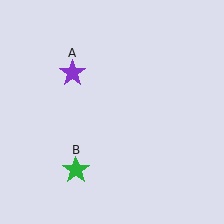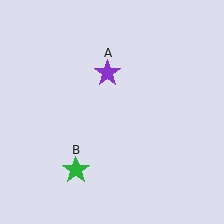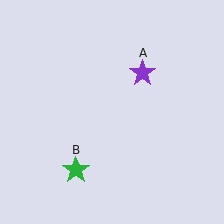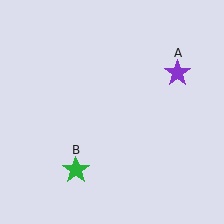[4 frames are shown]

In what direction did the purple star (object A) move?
The purple star (object A) moved right.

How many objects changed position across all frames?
1 object changed position: purple star (object A).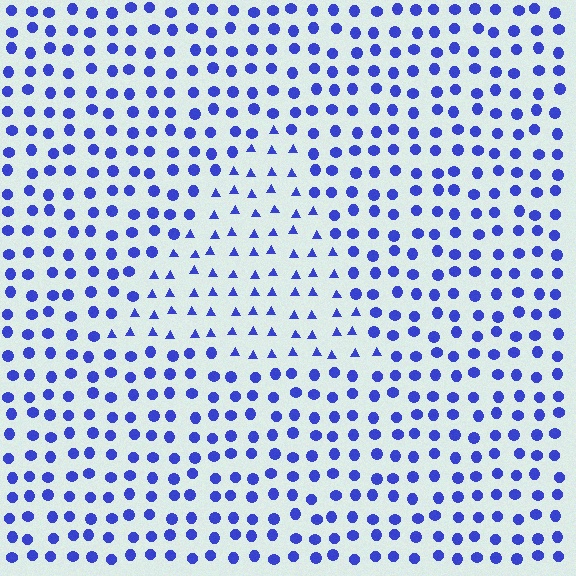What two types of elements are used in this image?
The image uses triangles inside the triangle region and circles outside it.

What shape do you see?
I see a triangle.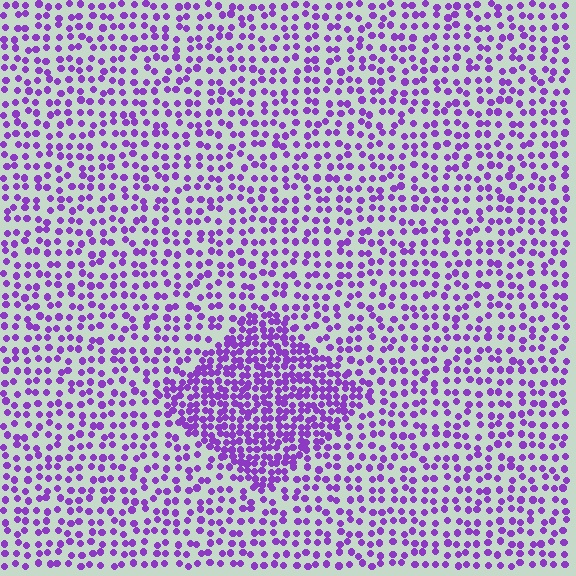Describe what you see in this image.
The image contains small purple elements arranged at two different densities. A diamond-shaped region is visible where the elements are more densely packed than the surrounding area.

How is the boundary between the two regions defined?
The boundary is defined by a change in element density (approximately 2.1x ratio). All elements are the same color, size, and shape.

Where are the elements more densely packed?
The elements are more densely packed inside the diamond boundary.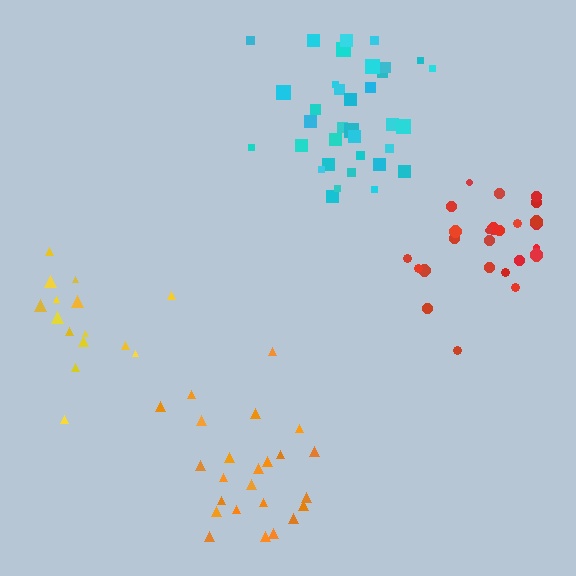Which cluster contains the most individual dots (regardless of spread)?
Cyan (35).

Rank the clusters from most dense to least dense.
cyan, red, orange, yellow.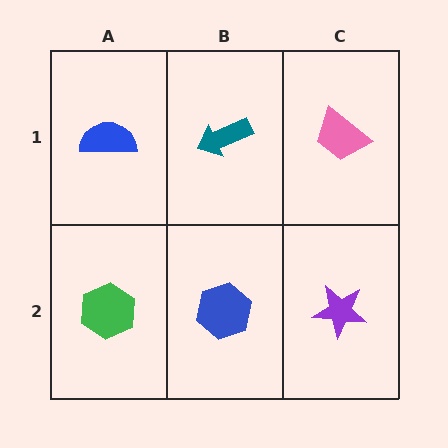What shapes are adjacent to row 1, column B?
A blue hexagon (row 2, column B), a blue semicircle (row 1, column A), a pink trapezoid (row 1, column C).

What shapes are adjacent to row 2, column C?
A pink trapezoid (row 1, column C), a blue hexagon (row 2, column B).